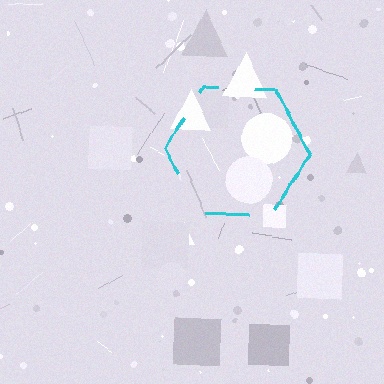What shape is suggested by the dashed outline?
The dashed outline suggests a hexagon.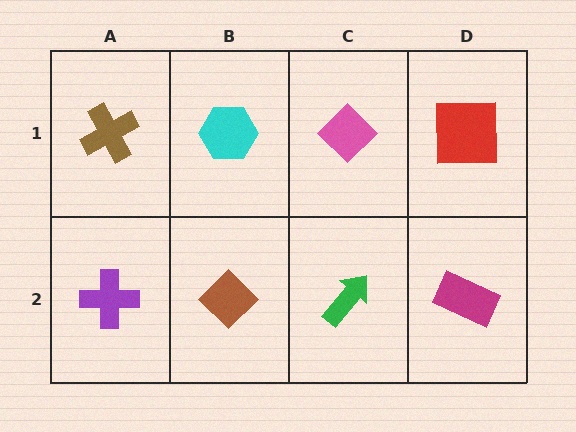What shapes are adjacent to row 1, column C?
A green arrow (row 2, column C), a cyan hexagon (row 1, column B), a red square (row 1, column D).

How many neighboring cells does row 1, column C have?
3.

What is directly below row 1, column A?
A purple cross.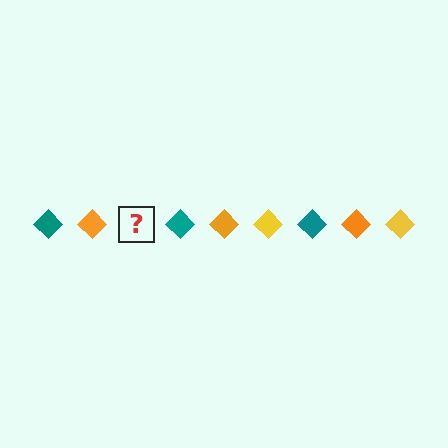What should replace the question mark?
The question mark should be replaced with a yellow diamond.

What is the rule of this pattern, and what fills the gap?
The rule is that the pattern cycles through teal, orange, yellow diamonds. The gap should be filled with a yellow diamond.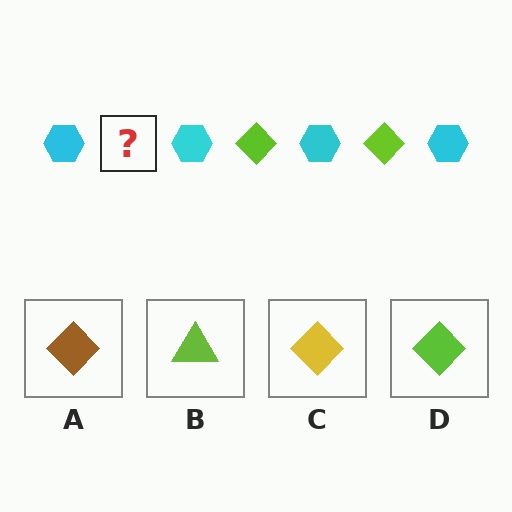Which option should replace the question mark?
Option D.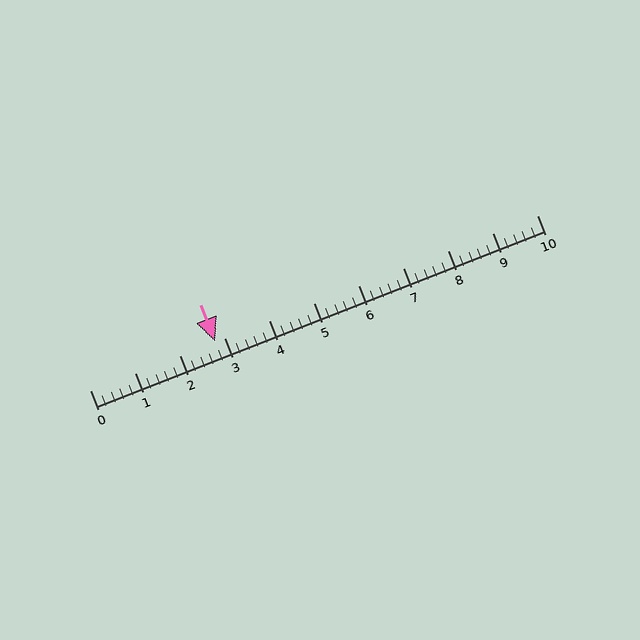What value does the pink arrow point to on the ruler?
The pink arrow points to approximately 2.8.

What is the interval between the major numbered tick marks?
The major tick marks are spaced 1 units apart.